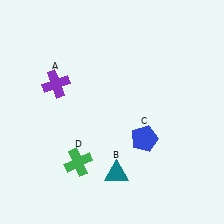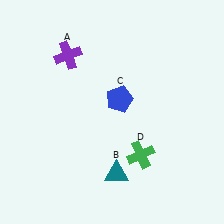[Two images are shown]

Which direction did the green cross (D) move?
The green cross (D) moved right.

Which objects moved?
The objects that moved are: the purple cross (A), the blue pentagon (C), the green cross (D).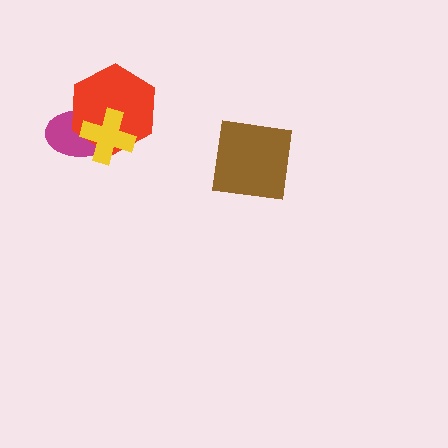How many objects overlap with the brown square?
0 objects overlap with the brown square.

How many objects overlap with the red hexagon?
2 objects overlap with the red hexagon.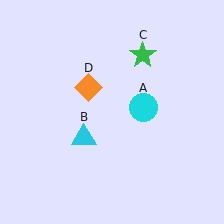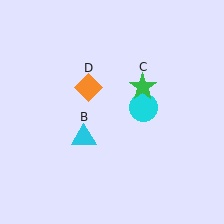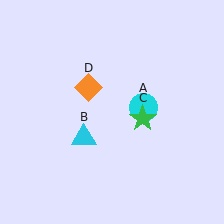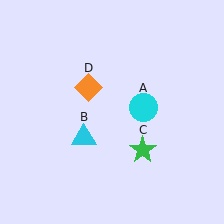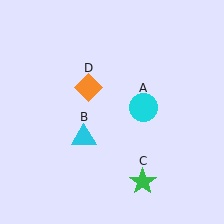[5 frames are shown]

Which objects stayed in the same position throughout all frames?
Cyan circle (object A) and cyan triangle (object B) and orange diamond (object D) remained stationary.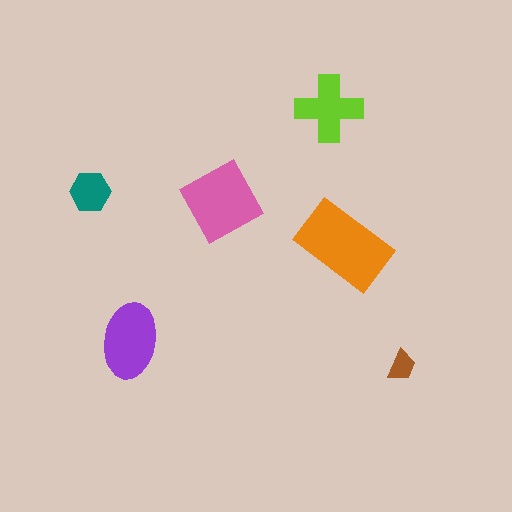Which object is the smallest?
The brown trapezoid.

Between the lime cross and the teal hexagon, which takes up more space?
The lime cross.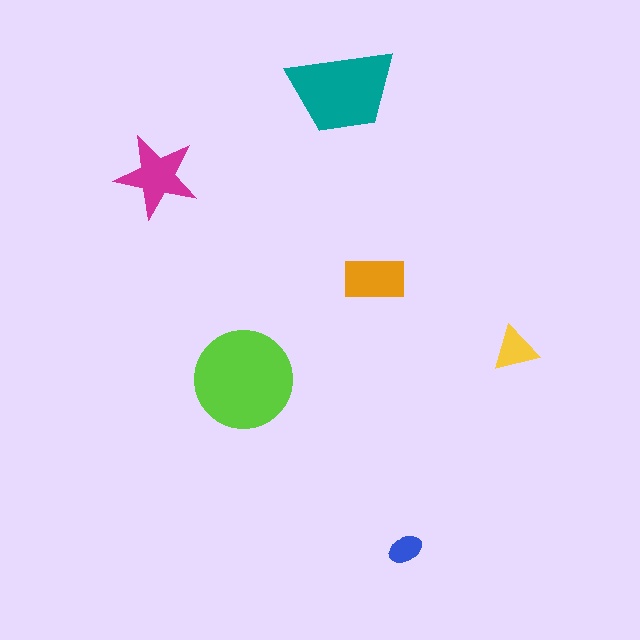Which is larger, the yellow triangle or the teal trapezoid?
The teal trapezoid.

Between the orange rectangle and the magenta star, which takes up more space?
The magenta star.